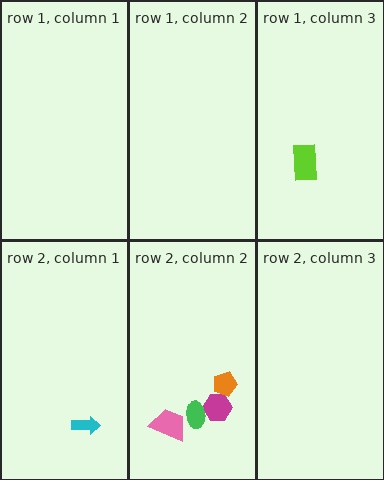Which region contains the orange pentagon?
The row 2, column 2 region.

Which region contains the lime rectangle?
The row 1, column 3 region.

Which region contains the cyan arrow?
The row 2, column 1 region.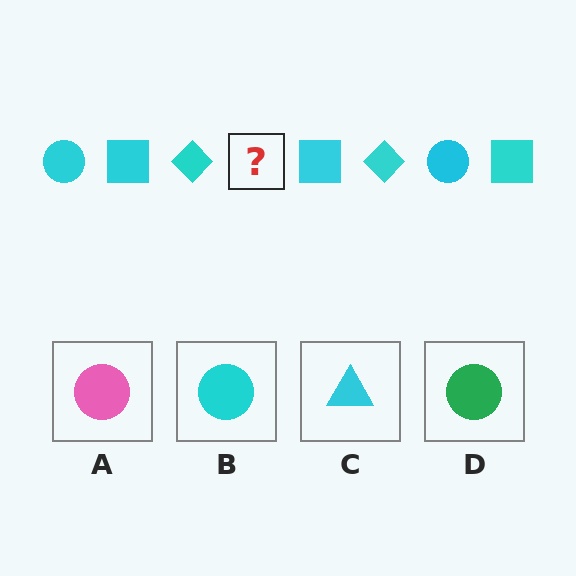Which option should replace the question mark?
Option B.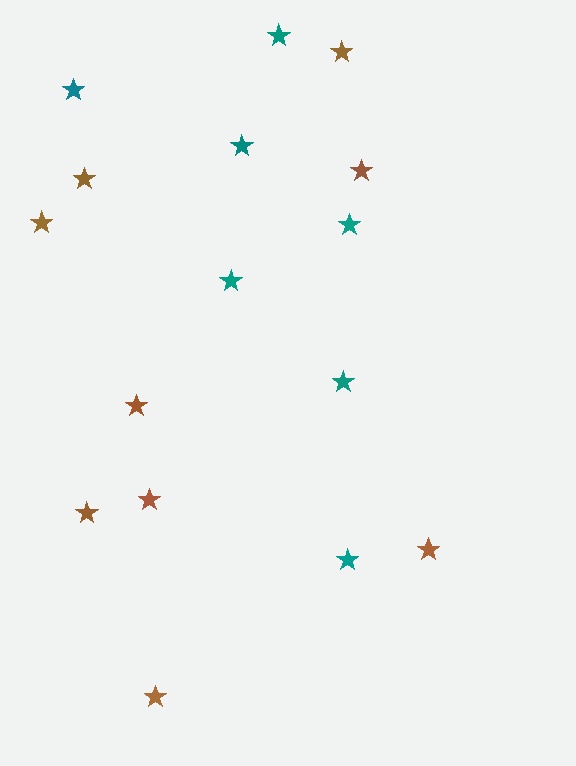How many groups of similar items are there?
There are 2 groups: one group of teal stars (7) and one group of brown stars (9).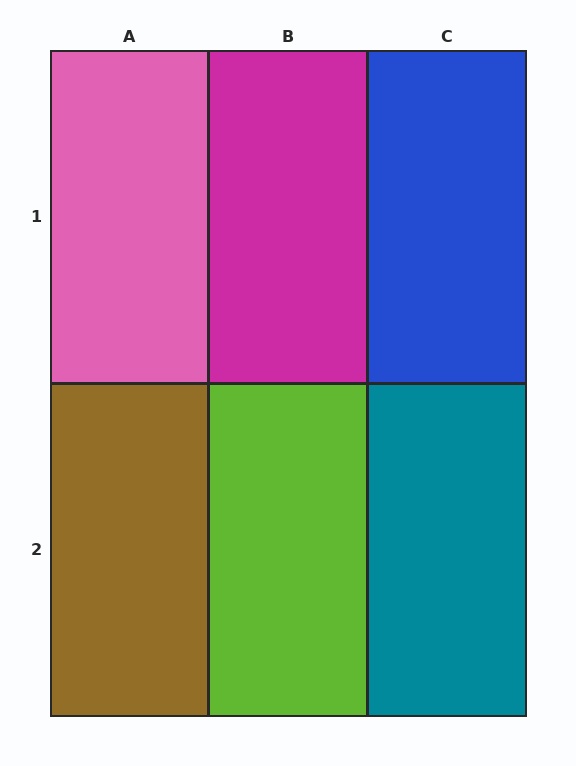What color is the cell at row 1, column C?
Blue.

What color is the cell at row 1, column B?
Magenta.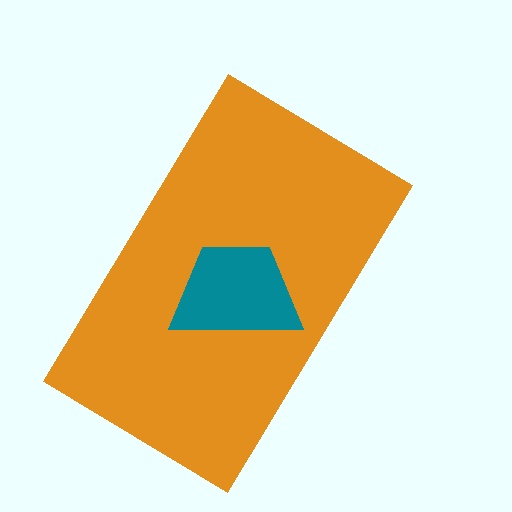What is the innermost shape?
The teal trapezoid.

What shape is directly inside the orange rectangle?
The teal trapezoid.